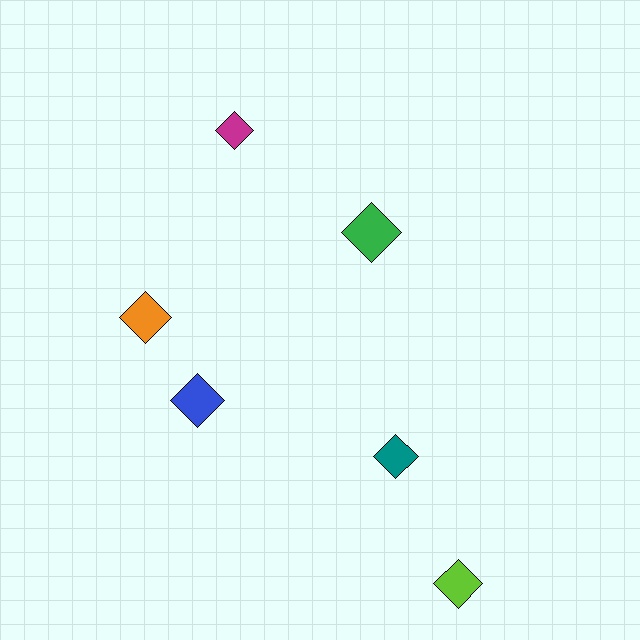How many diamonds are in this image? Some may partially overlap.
There are 6 diamonds.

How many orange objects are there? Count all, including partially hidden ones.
There is 1 orange object.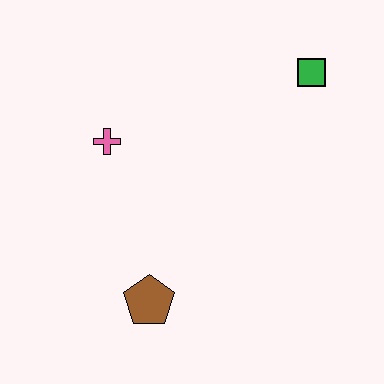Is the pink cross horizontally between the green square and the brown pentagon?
No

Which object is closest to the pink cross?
The brown pentagon is closest to the pink cross.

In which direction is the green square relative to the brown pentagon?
The green square is above the brown pentagon.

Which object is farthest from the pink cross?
The green square is farthest from the pink cross.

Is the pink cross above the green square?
No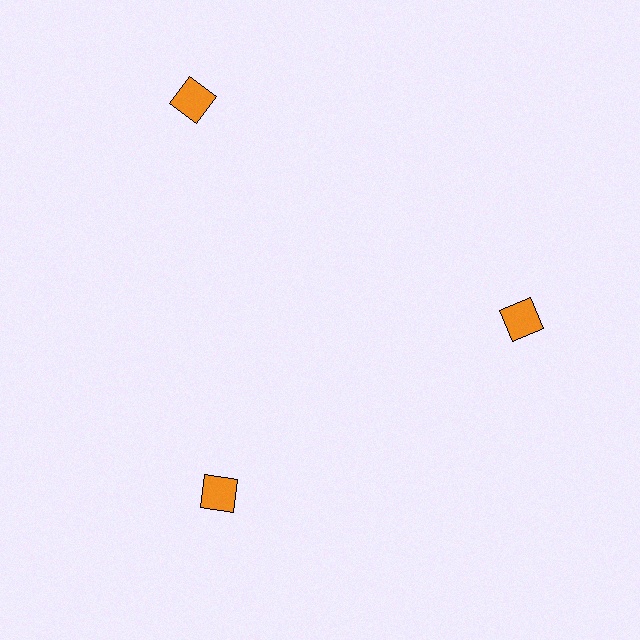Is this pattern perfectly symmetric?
No. The 3 orange squares are arranged in a ring, but one element near the 11 o'clock position is pushed outward from the center, breaking the 3-fold rotational symmetry.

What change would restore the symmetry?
The symmetry would be restored by moving it inward, back onto the ring so that all 3 squares sit at equal angles and equal distance from the center.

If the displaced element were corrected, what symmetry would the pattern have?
It would have 3-fold rotational symmetry — the pattern would map onto itself every 120 degrees.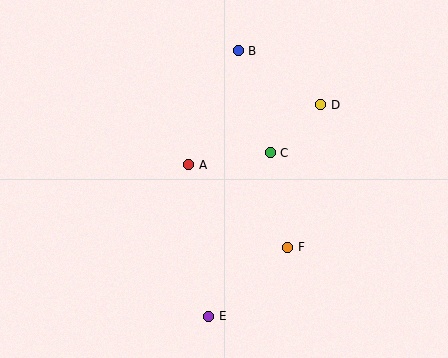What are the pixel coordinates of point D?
Point D is at (321, 105).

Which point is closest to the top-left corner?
Point B is closest to the top-left corner.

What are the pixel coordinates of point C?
Point C is at (270, 153).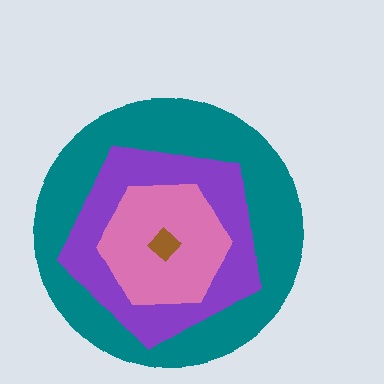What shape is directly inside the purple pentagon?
The pink hexagon.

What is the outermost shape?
The teal circle.